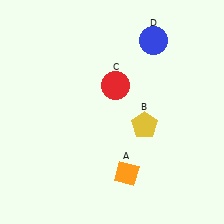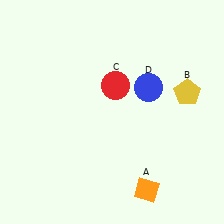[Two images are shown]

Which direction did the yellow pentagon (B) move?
The yellow pentagon (B) moved right.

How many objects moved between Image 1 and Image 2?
3 objects moved between the two images.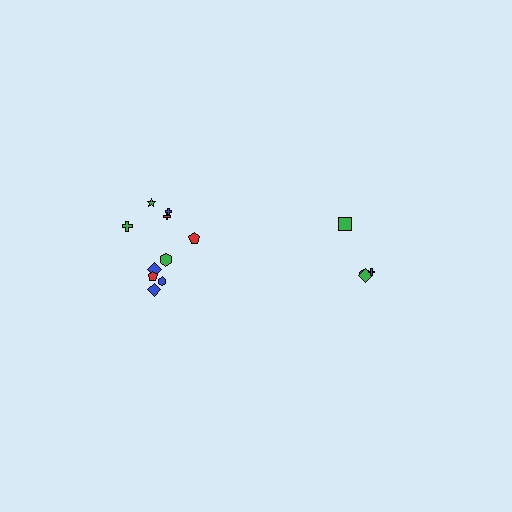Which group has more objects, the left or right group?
The left group.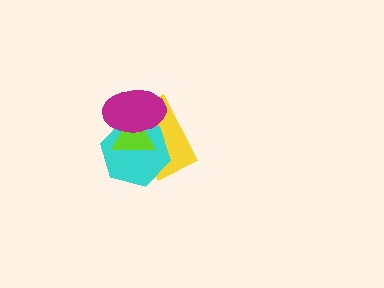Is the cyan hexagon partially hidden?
Yes, it is partially covered by another shape.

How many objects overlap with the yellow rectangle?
3 objects overlap with the yellow rectangle.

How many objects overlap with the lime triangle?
3 objects overlap with the lime triangle.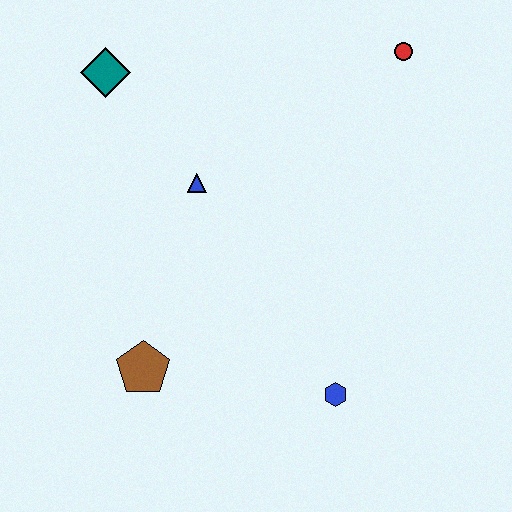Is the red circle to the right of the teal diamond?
Yes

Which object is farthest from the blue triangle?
The blue hexagon is farthest from the blue triangle.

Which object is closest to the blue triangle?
The teal diamond is closest to the blue triangle.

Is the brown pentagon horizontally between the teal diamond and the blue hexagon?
Yes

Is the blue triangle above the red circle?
No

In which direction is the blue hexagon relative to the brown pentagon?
The blue hexagon is to the right of the brown pentagon.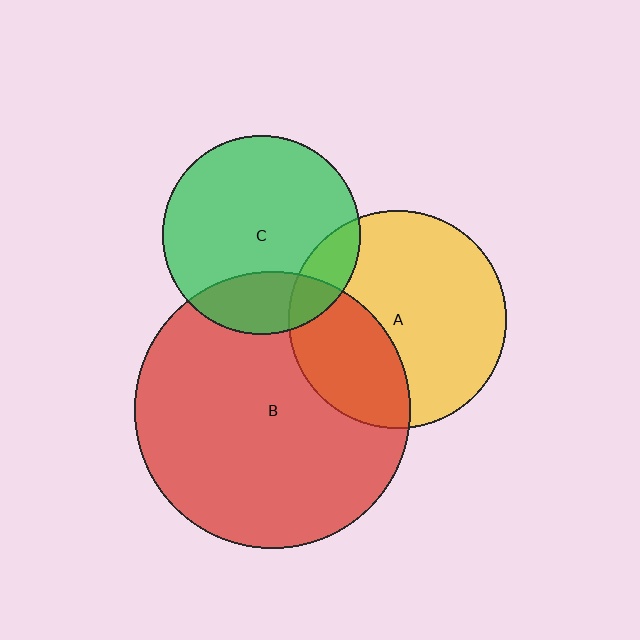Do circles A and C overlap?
Yes.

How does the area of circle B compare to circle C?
Approximately 1.9 times.